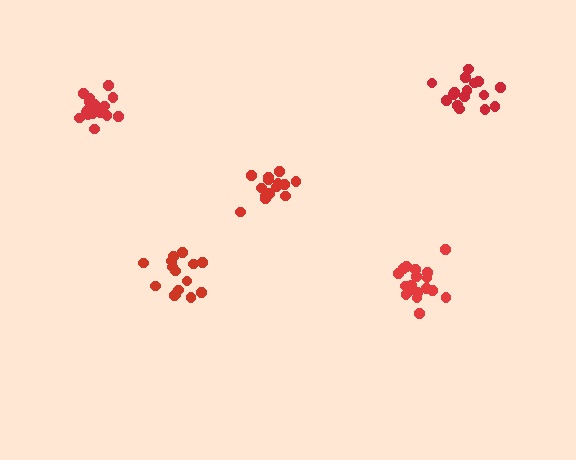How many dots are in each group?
Group 1: 20 dots, Group 2: 14 dots, Group 3: 17 dots, Group 4: 19 dots, Group 5: 16 dots (86 total).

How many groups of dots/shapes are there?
There are 5 groups.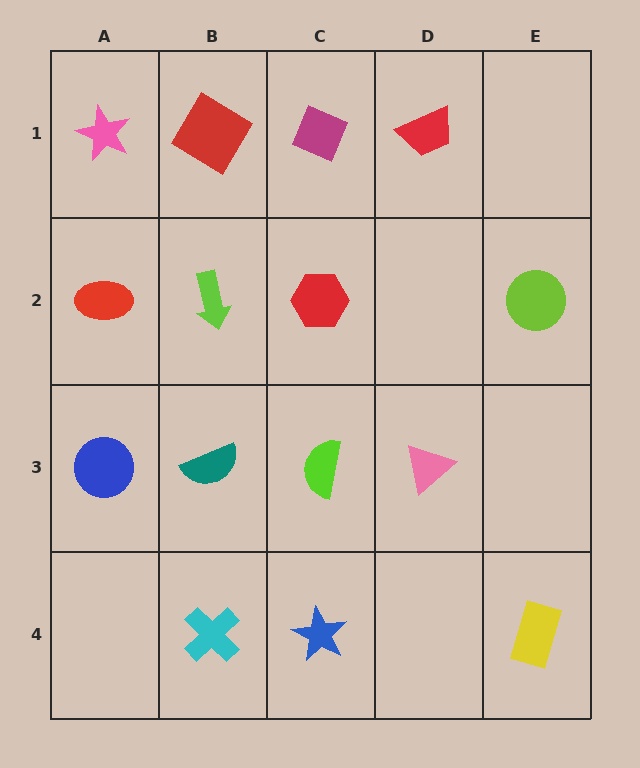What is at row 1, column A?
A pink star.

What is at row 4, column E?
A yellow rectangle.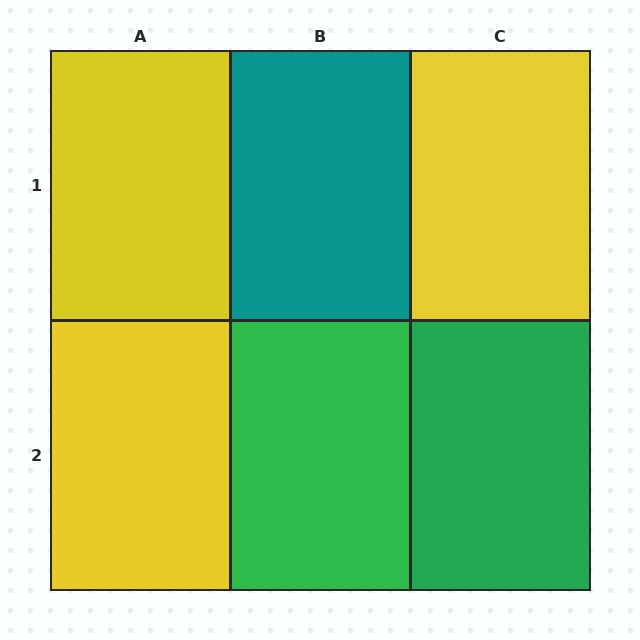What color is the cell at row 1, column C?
Yellow.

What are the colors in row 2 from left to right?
Yellow, green, green.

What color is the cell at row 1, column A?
Yellow.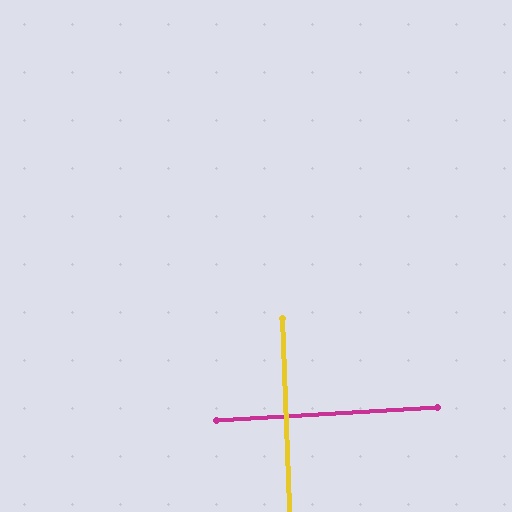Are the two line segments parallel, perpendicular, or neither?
Perpendicular — they meet at approximately 89°.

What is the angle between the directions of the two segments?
Approximately 89 degrees.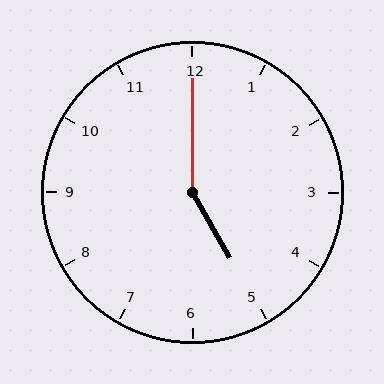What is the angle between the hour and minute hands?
Approximately 150 degrees.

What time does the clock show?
5:00.